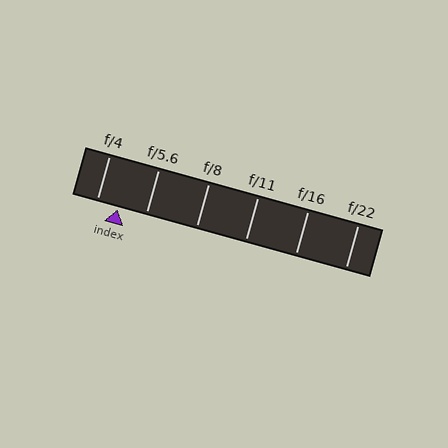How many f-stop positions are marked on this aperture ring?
There are 6 f-stop positions marked.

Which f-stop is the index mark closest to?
The index mark is closest to f/4.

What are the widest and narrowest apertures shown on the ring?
The widest aperture shown is f/4 and the narrowest is f/22.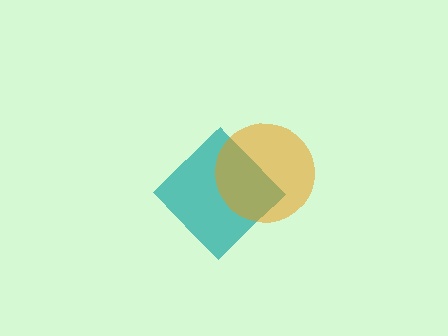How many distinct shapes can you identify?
There are 2 distinct shapes: a teal diamond, an orange circle.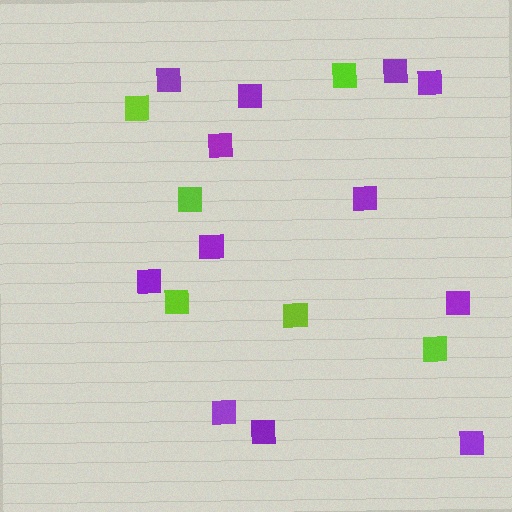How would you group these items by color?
There are 2 groups: one group of lime squares (6) and one group of purple squares (12).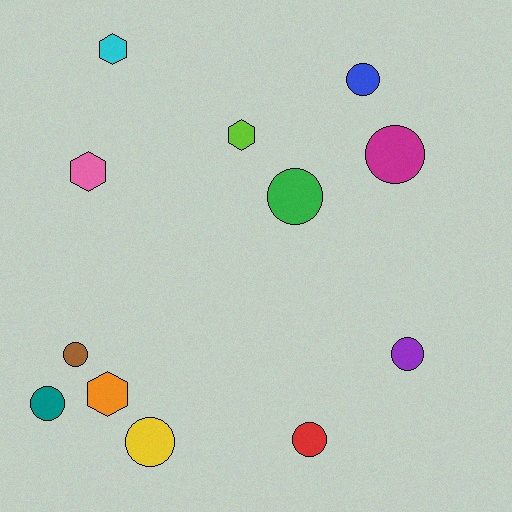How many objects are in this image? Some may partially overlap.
There are 12 objects.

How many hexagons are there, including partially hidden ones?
There are 4 hexagons.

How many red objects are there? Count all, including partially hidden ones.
There is 1 red object.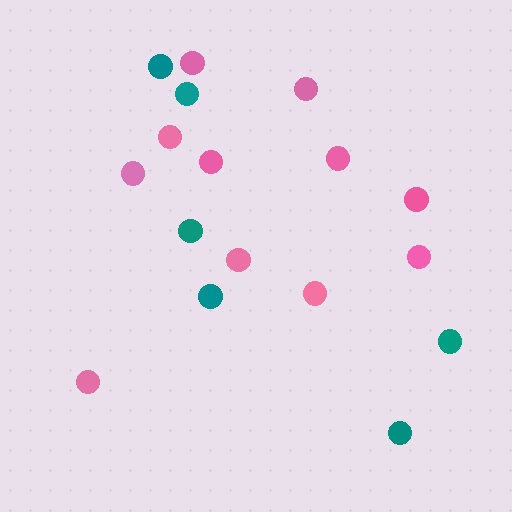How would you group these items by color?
There are 2 groups: one group of teal circles (6) and one group of pink circles (11).